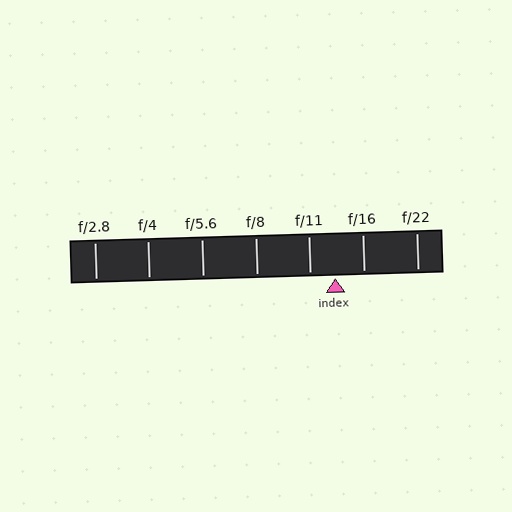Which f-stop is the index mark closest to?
The index mark is closest to f/11.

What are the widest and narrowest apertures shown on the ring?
The widest aperture shown is f/2.8 and the narrowest is f/22.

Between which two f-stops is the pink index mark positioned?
The index mark is between f/11 and f/16.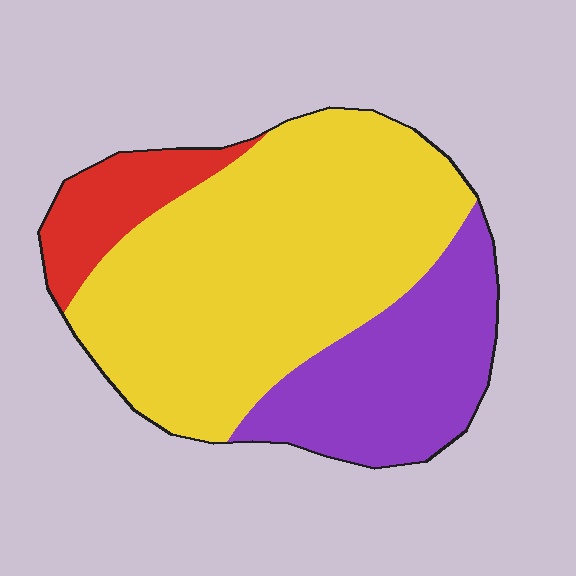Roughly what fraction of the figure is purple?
Purple takes up about one quarter (1/4) of the figure.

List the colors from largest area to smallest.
From largest to smallest: yellow, purple, red.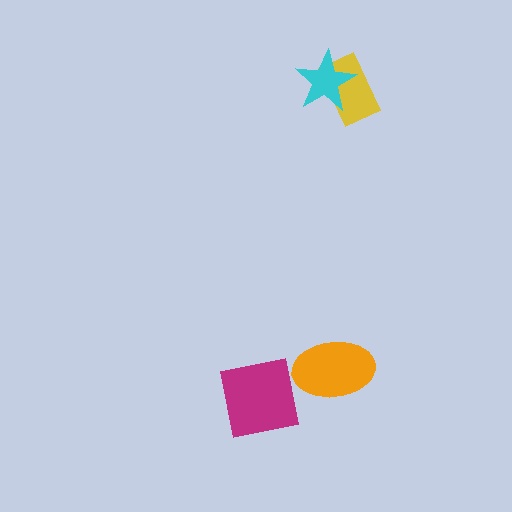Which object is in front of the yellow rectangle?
The cyan star is in front of the yellow rectangle.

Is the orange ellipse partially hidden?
Yes, it is partially covered by another shape.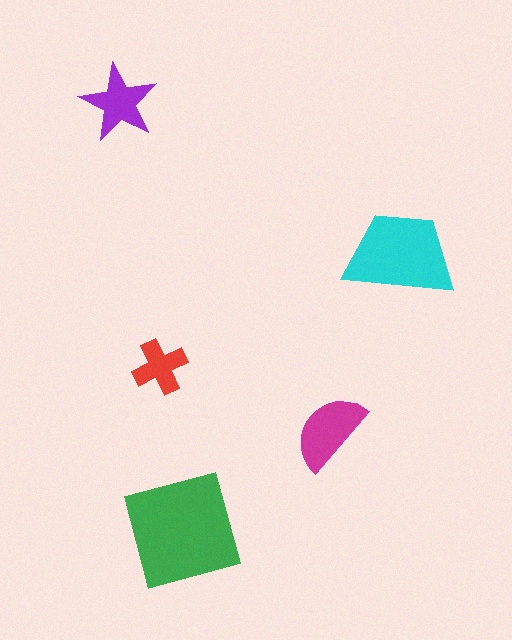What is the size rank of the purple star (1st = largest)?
4th.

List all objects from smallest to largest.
The red cross, the purple star, the magenta semicircle, the cyan trapezoid, the green square.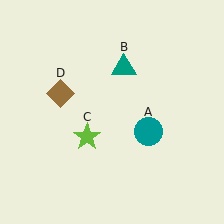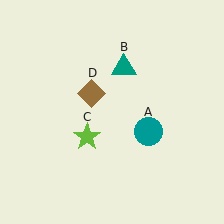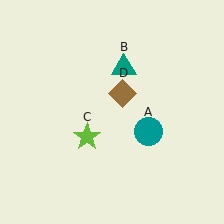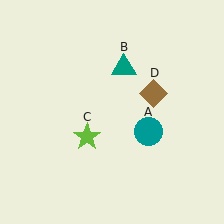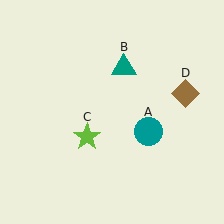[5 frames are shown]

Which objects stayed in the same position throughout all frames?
Teal circle (object A) and teal triangle (object B) and lime star (object C) remained stationary.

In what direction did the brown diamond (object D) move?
The brown diamond (object D) moved right.